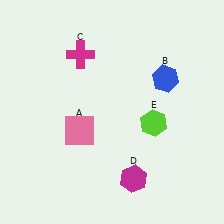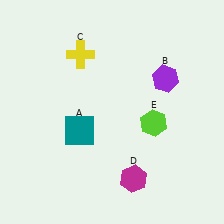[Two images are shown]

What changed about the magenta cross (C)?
In Image 1, C is magenta. In Image 2, it changed to yellow.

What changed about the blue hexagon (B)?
In Image 1, B is blue. In Image 2, it changed to purple.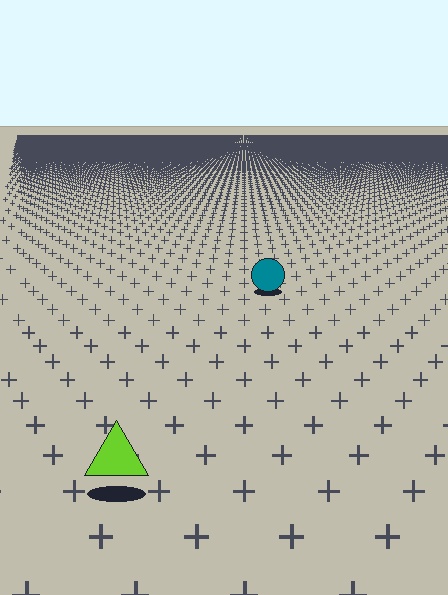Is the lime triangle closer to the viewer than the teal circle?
Yes. The lime triangle is closer — you can tell from the texture gradient: the ground texture is coarser near it.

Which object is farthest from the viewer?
The teal circle is farthest from the viewer. It appears smaller and the ground texture around it is denser.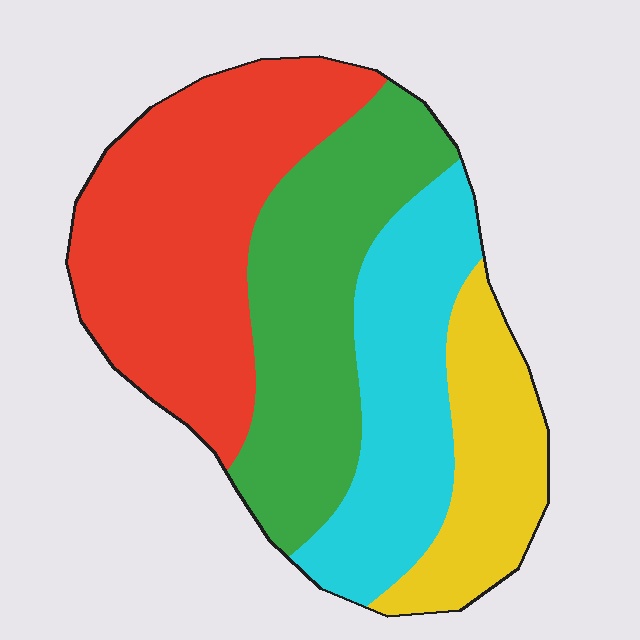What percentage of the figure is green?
Green takes up about one quarter (1/4) of the figure.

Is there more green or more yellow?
Green.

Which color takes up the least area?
Yellow, at roughly 15%.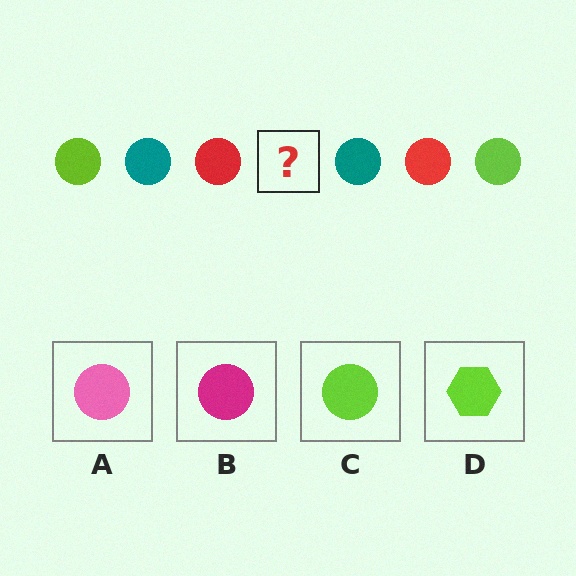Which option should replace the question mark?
Option C.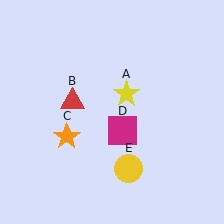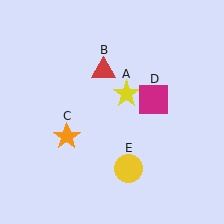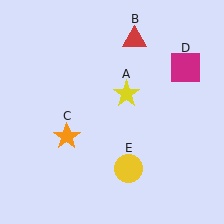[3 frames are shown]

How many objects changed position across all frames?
2 objects changed position: red triangle (object B), magenta square (object D).